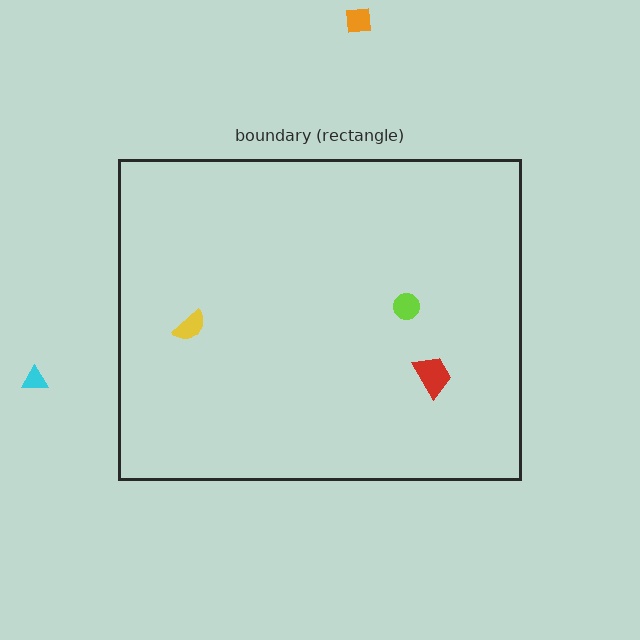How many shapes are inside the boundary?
3 inside, 2 outside.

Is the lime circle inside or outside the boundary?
Inside.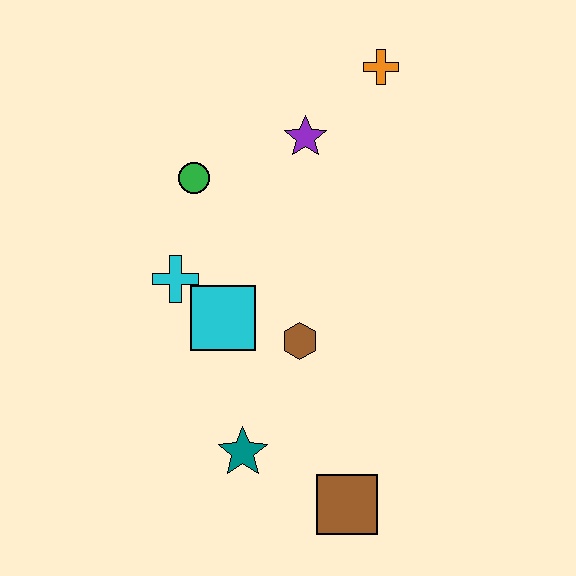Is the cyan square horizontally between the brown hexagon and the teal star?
No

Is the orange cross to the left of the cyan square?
No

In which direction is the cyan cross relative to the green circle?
The cyan cross is below the green circle.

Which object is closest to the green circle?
The cyan cross is closest to the green circle.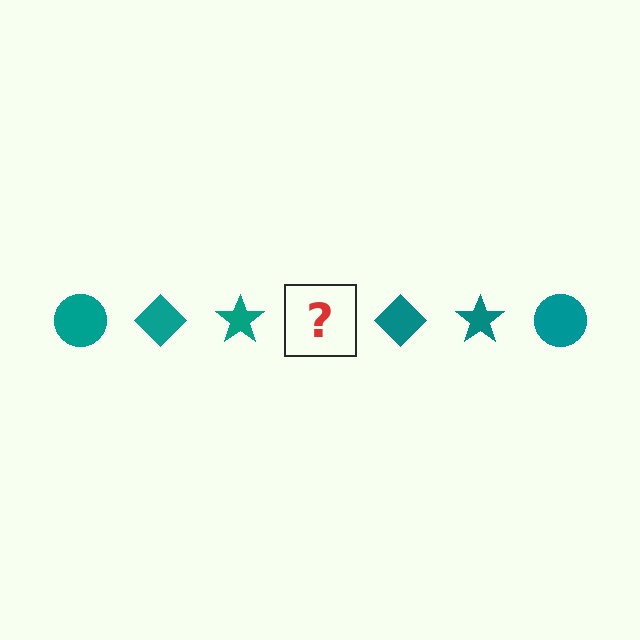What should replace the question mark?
The question mark should be replaced with a teal circle.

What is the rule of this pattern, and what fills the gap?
The rule is that the pattern cycles through circle, diamond, star shapes in teal. The gap should be filled with a teal circle.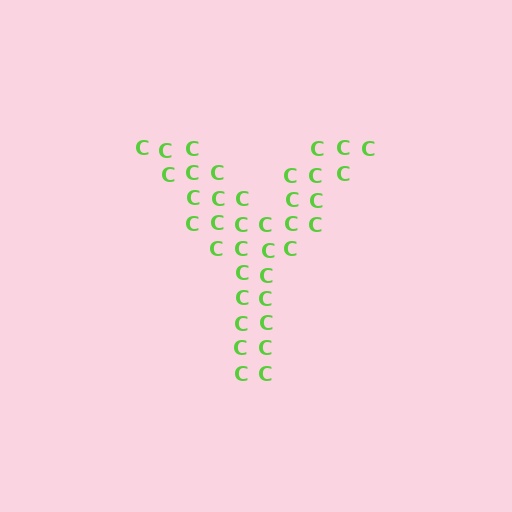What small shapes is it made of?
It is made of small letter C's.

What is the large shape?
The large shape is the letter Y.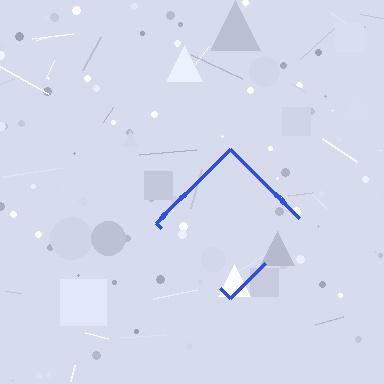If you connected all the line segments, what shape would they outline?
They would outline a diamond.